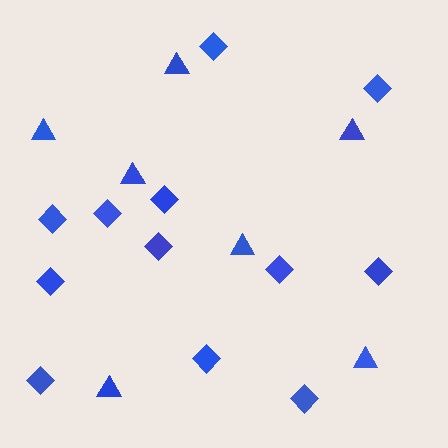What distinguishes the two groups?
There are 2 groups: one group of diamonds (12) and one group of triangles (7).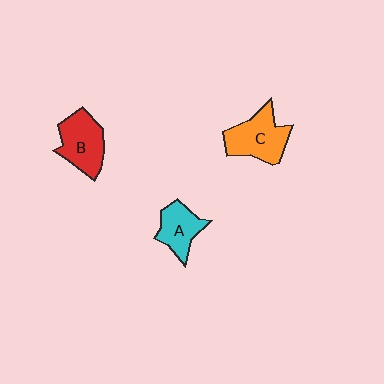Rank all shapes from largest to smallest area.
From largest to smallest: C (orange), B (red), A (cyan).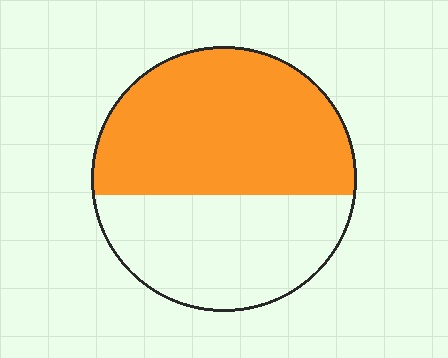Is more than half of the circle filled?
Yes.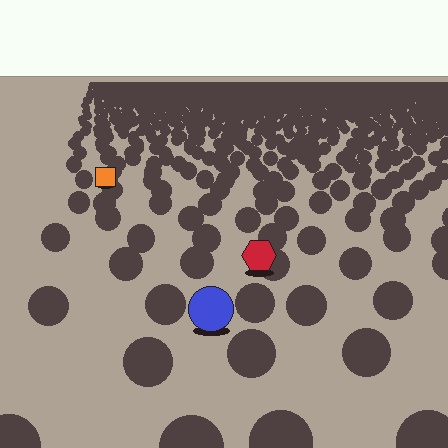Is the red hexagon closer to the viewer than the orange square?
Yes. The red hexagon is closer — you can tell from the texture gradient: the ground texture is coarser near it.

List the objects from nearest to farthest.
From nearest to farthest: the blue circle, the red hexagon, the orange square.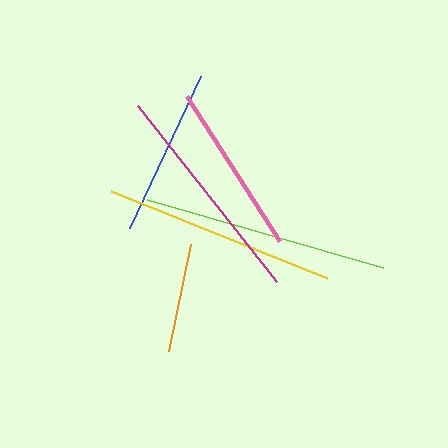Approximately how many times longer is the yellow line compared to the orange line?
The yellow line is approximately 2.1 times the length of the orange line.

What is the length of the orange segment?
The orange segment is approximately 110 pixels long.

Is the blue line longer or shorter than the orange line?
The blue line is longer than the orange line.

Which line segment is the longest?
The lime line is the longest at approximately 246 pixels.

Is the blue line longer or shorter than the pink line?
The pink line is longer than the blue line.